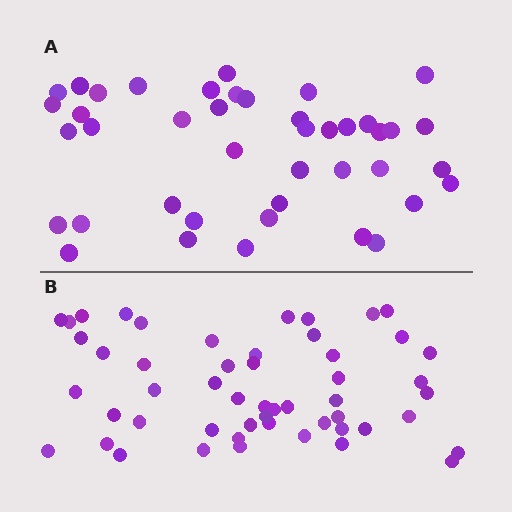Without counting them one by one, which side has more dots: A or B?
Region B (the bottom region) has more dots.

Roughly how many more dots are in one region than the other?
Region B has roughly 10 or so more dots than region A.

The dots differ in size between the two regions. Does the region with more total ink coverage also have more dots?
No. Region A has more total ink coverage because its dots are larger, but region B actually contains more individual dots. Total area can be misleading — the number of items is what matters here.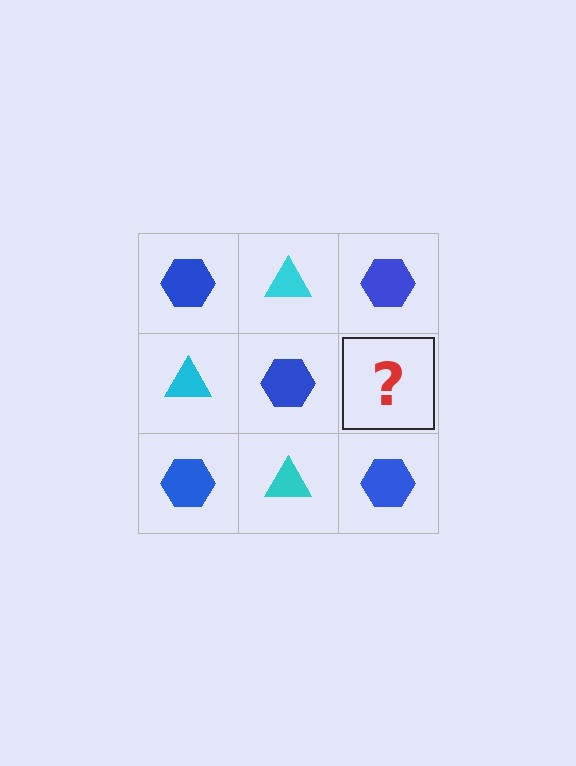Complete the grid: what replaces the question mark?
The question mark should be replaced with a cyan triangle.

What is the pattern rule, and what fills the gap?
The rule is that it alternates blue hexagon and cyan triangle in a checkerboard pattern. The gap should be filled with a cyan triangle.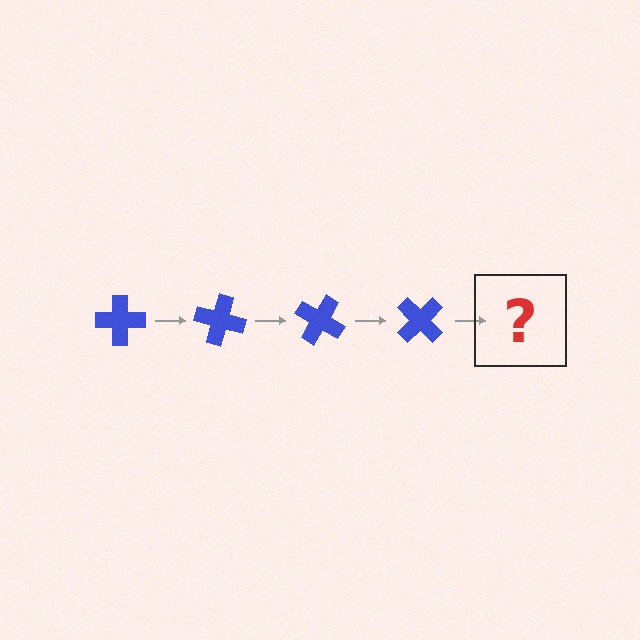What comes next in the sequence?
The next element should be a blue cross rotated 60 degrees.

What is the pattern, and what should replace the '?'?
The pattern is that the cross rotates 15 degrees each step. The '?' should be a blue cross rotated 60 degrees.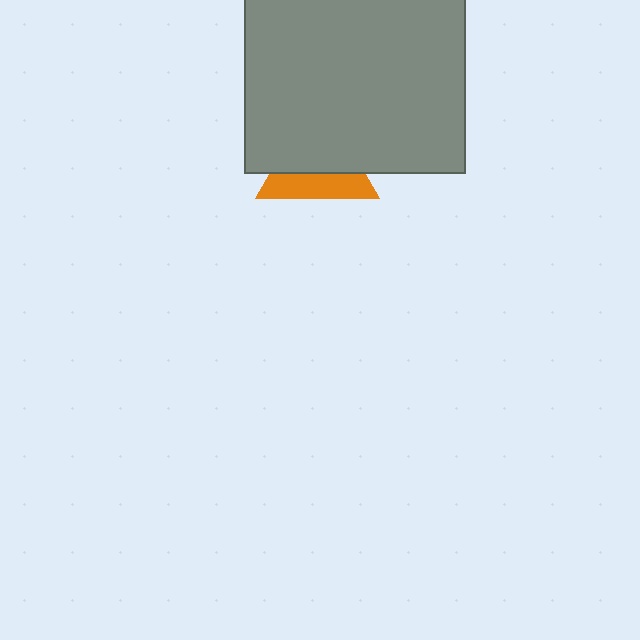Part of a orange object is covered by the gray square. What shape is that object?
It is a triangle.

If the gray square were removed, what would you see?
You would see the complete orange triangle.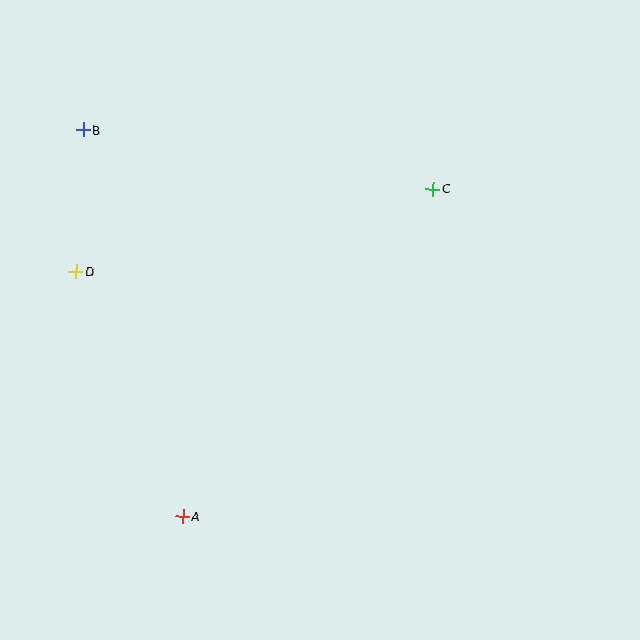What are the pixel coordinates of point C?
Point C is at (433, 189).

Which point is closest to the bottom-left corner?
Point A is closest to the bottom-left corner.